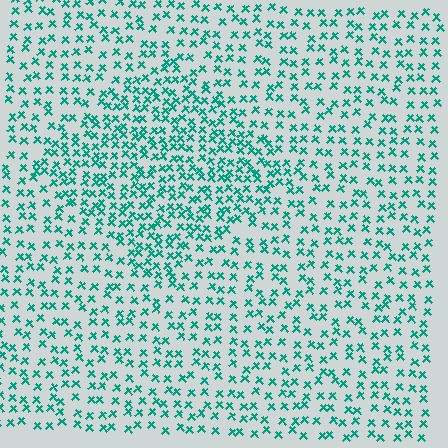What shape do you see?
I see a diamond.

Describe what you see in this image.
The image contains small teal elements arranged at two different densities. A diamond-shaped region is visible where the elements are more densely packed than the surrounding area.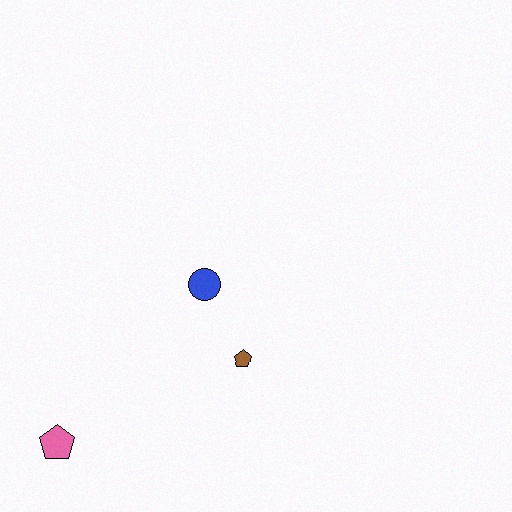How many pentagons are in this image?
There are 2 pentagons.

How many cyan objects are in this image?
There are no cyan objects.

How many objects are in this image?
There are 3 objects.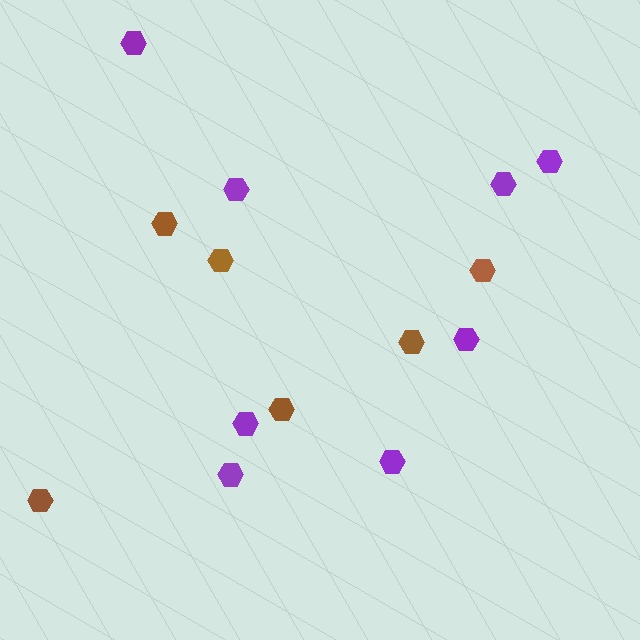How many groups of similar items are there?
There are 2 groups: one group of purple hexagons (8) and one group of brown hexagons (6).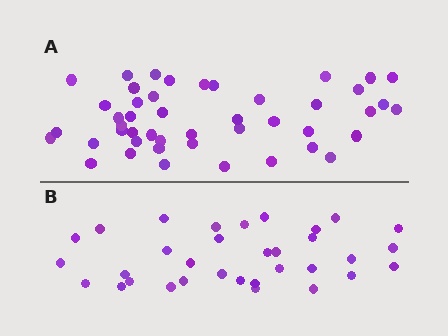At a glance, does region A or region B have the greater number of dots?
Region A (the top region) has more dots.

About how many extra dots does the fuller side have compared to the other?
Region A has approximately 15 more dots than region B.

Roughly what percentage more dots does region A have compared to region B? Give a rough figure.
About 40% more.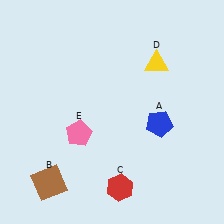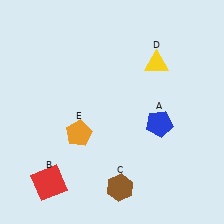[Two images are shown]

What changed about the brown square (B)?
In Image 1, B is brown. In Image 2, it changed to red.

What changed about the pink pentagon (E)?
In Image 1, E is pink. In Image 2, it changed to orange.